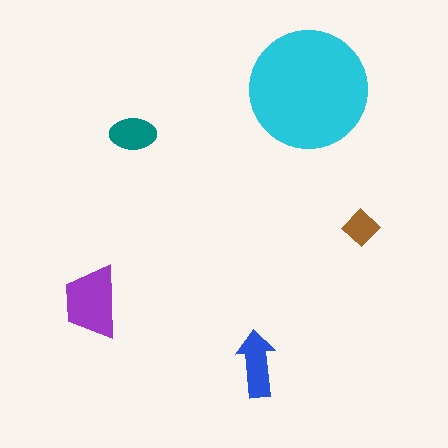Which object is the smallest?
The brown diamond.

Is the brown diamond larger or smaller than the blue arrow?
Smaller.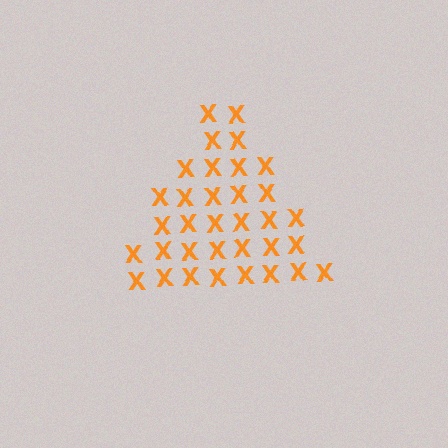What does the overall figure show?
The overall figure shows a triangle.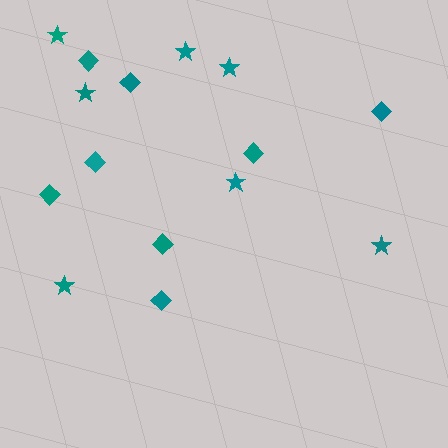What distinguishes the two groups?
There are 2 groups: one group of diamonds (8) and one group of stars (7).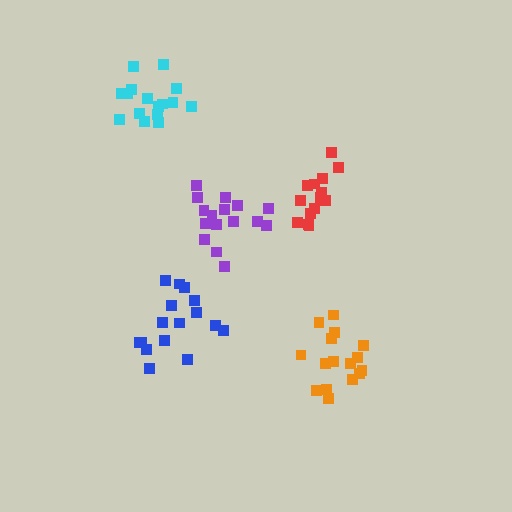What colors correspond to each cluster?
The clusters are colored: cyan, red, purple, orange, blue.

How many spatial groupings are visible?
There are 5 spatial groupings.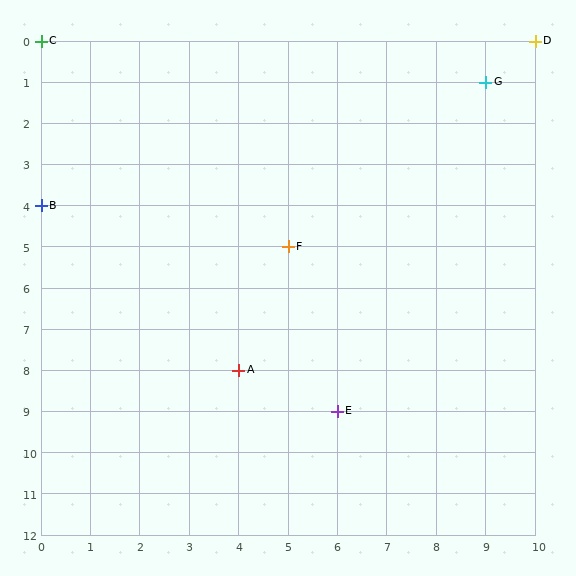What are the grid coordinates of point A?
Point A is at grid coordinates (4, 8).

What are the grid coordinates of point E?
Point E is at grid coordinates (6, 9).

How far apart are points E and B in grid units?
Points E and B are 6 columns and 5 rows apart (about 7.8 grid units diagonally).